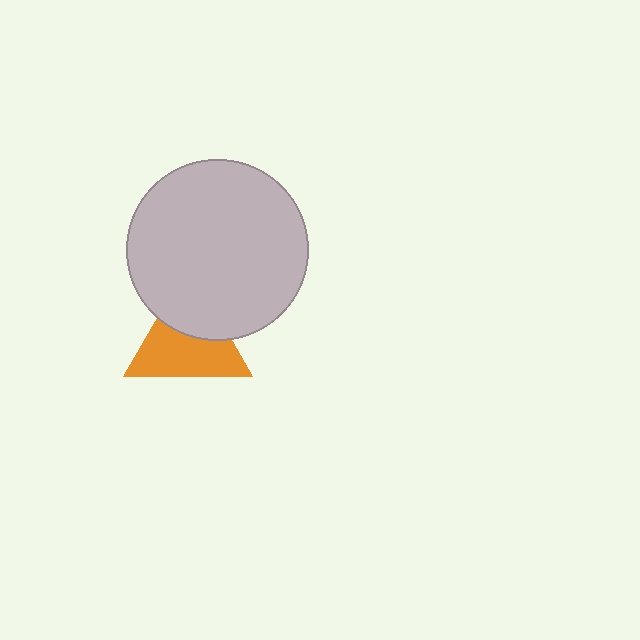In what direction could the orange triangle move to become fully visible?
The orange triangle could move down. That would shift it out from behind the light gray circle entirely.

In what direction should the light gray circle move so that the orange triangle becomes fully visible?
The light gray circle should move up. That is the shortest direction to clear the overlap and leave the orange triangle fully visible.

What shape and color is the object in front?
The object in front is a light gray circle.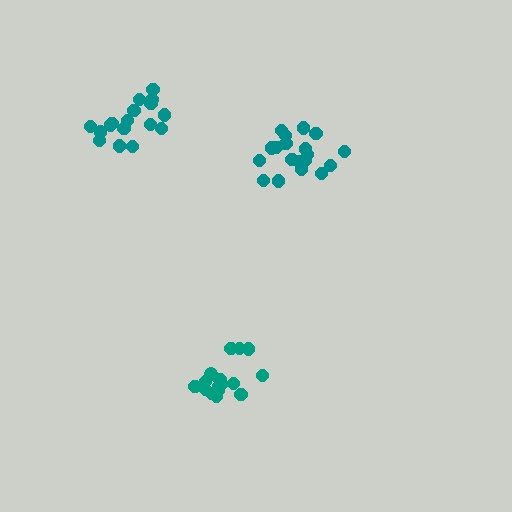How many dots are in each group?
Group 1: 20 dots, Group 2: 17 dots, Group 3: 16 dots (53 total).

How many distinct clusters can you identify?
There are 3 distinct clusters.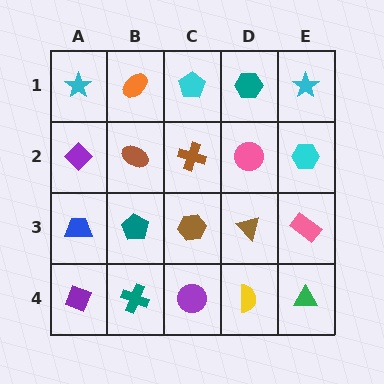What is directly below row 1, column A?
A purple diamond.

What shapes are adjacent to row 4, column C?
A brown hexagon (row 3, column C), a teal cross (row 4, column B), a yellow semicircle (row 4, column D).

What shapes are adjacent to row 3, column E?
A cyan hexagon (row 2, column E), a green triangle (row 4, column E), a brown triangle (row 3, column D).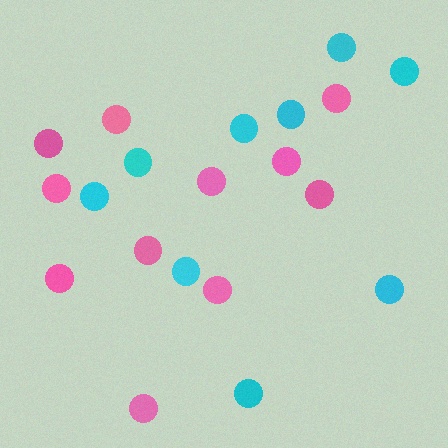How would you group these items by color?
There are 2 groups: one group of pink circles (11) and one group of cyan circles (9).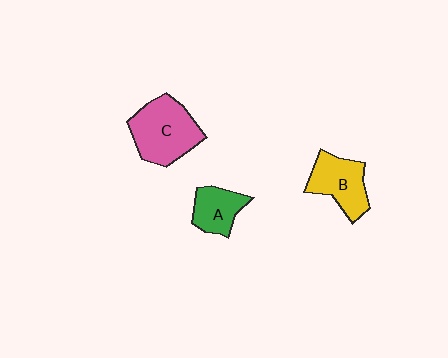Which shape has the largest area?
Shape C (pink).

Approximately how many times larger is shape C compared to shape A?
Approximately 1.8 times.